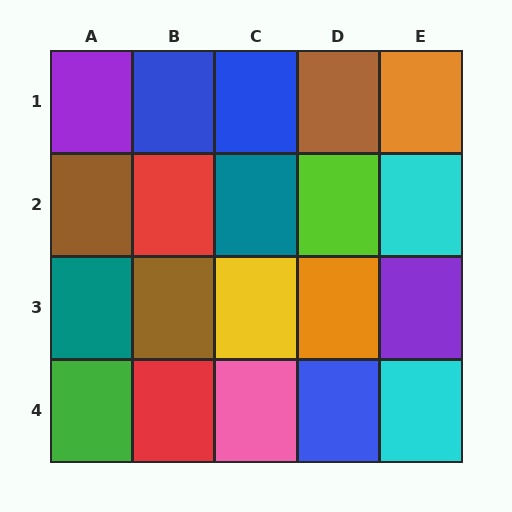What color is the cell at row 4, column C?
Pink.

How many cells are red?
2 cells are red.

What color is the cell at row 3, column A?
Teal.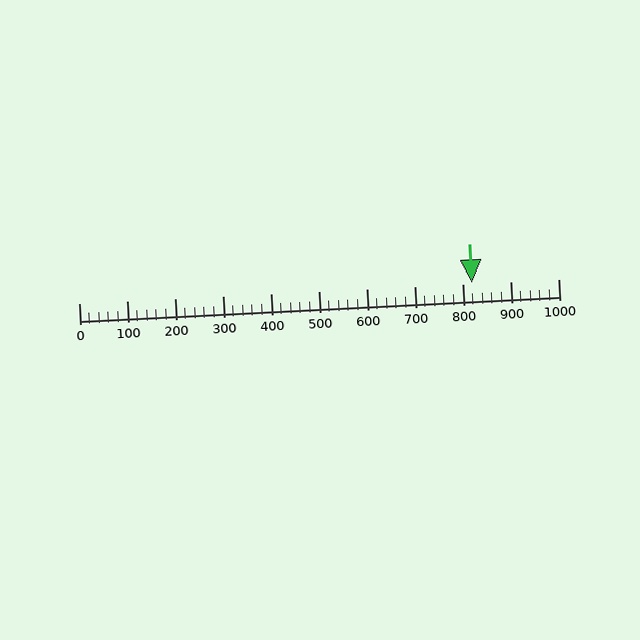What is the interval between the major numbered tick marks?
The major tick marks are spaced 100 units apart.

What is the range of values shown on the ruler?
The ruler shows values from 0 to 1000.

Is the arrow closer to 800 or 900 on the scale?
The arrow is closer to 800.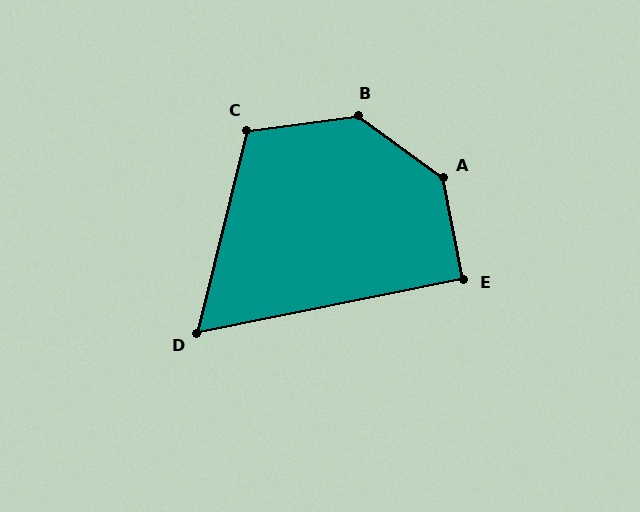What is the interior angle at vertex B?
Approximately 136 degrees (obtuse).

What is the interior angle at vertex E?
Approximately 90 degrees (approximately right).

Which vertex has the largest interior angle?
A, at approximately 138 degrees.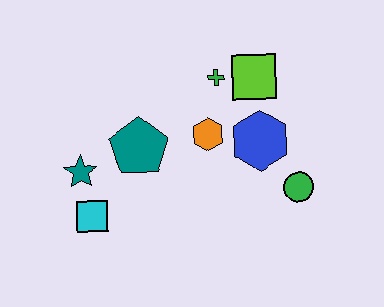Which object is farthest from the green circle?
The teal star is farthest from the green circle.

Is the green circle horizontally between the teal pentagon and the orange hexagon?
No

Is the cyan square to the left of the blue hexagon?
Yes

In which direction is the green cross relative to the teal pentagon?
The green cross is to the right of the teal pentagon.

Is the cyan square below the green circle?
Yes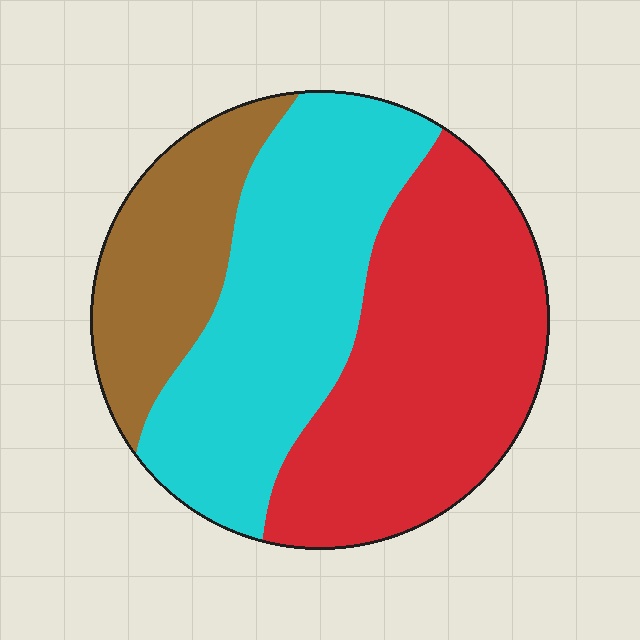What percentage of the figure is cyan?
Cyan covers roughly 40% of the figure.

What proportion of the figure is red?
Red takes up about two fifths (2/5) of the figure.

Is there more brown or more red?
Red.